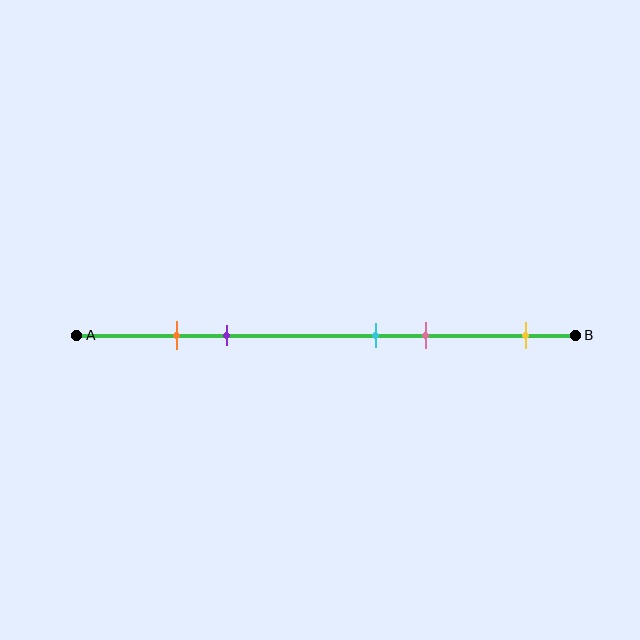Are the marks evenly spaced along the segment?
No, the marks are not evenly spaced.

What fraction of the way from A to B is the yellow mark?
The yellow mark is approximately 90% (0.9) of the way from A to B.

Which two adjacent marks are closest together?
The orange and purple marks are the closest adjacent pair.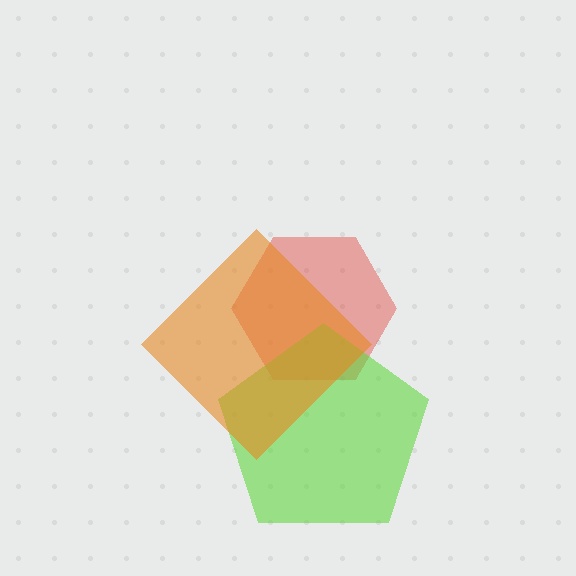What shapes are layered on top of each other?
The layered shapes are: a red hexagon, a lime pentagon, an orange diamond.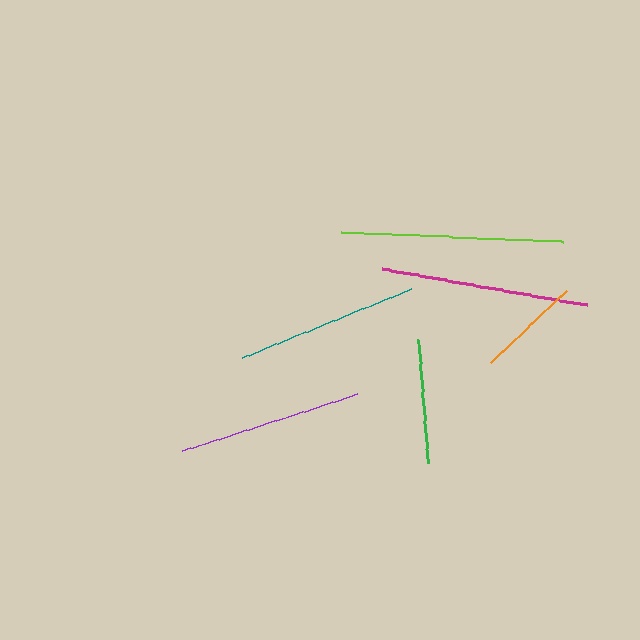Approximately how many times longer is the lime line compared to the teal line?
The lime line is approximately 1.2 times the length of the teal line.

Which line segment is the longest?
The lime line is the longest at approximately 222 pixels.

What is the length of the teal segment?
The teal segment is approximately 184 pixels long.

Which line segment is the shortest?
The orange line is the shortest at approximately 106 pixels.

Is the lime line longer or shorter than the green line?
The lime line is longer than the green line.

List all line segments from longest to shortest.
From longest to shortest: lime, magenta, purple, teal, green, orange.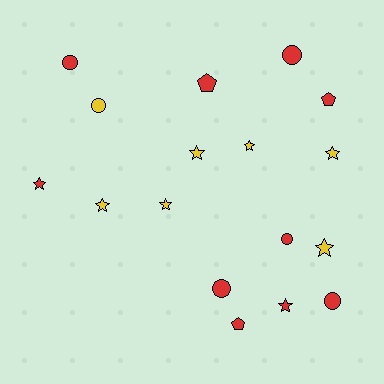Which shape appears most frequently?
Star, with 8 objects.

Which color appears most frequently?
Red, with 10 objects.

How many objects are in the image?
There are 17 objects.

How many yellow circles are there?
There is 1 yellow circle.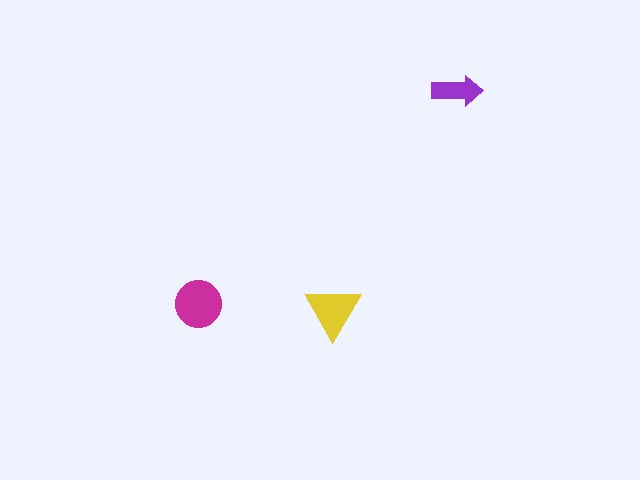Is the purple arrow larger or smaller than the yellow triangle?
Smaller.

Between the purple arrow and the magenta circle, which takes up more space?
The magenta circle.